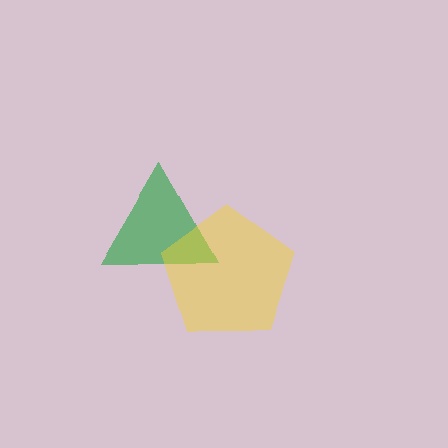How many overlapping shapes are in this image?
There are 2 overlapping shapes in the image.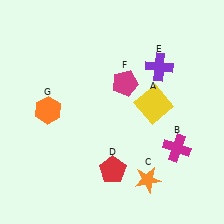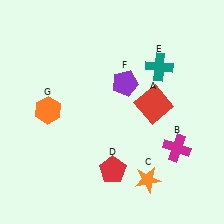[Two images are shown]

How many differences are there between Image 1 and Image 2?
There are 3 differences between the two images.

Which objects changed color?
A changed from yellow to red. E changed from purple to teal. F changed from magenta to purple.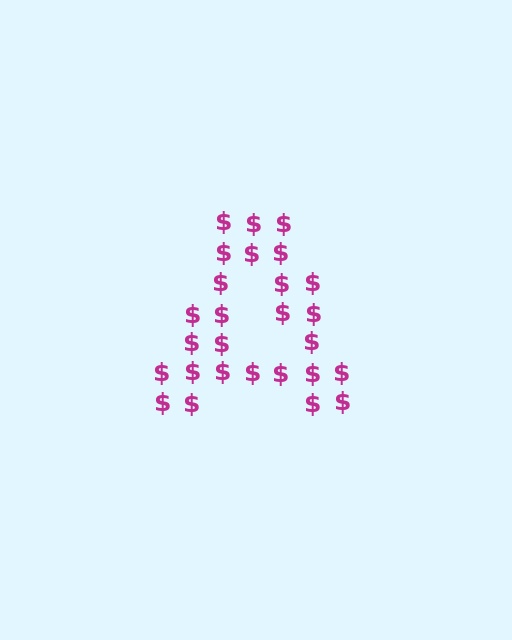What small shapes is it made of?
It is made of small dollar signs.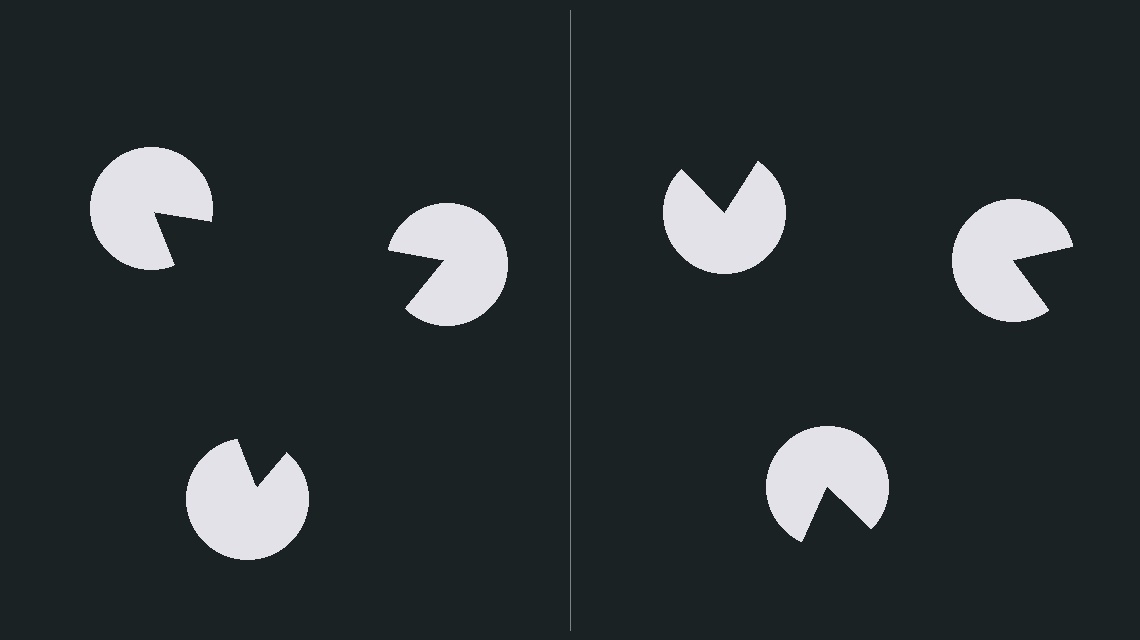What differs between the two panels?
The pac-man discs are positioned identically on both sides; only the wedge orientations differ. On the left they align to a triangle; on the right they are misaligned.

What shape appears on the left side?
An illusory triangle.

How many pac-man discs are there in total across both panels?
6 — 3 on each side.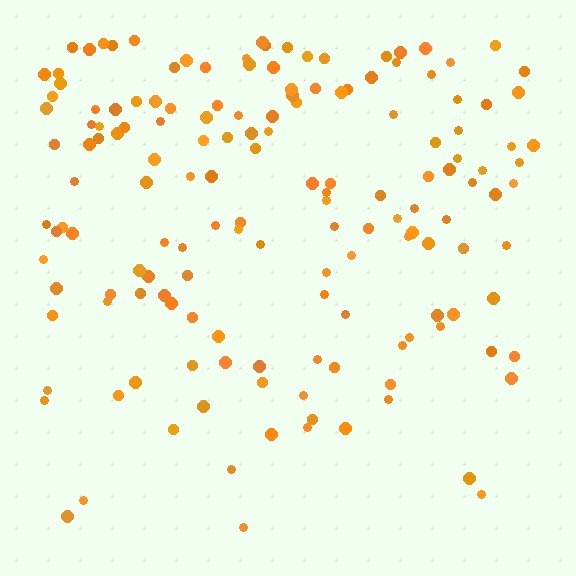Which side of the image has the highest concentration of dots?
The top.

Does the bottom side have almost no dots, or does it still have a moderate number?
Still a moderate number, just noticeably fewer than the top.